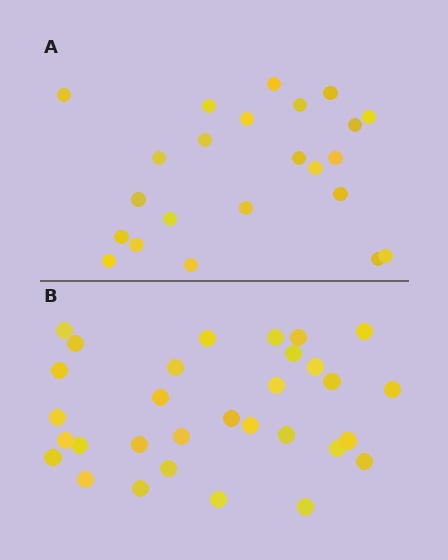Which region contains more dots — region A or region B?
Region B (the bottom region) has more dots.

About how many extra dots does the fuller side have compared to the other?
Region B has roughly 8 or so more dots than region A.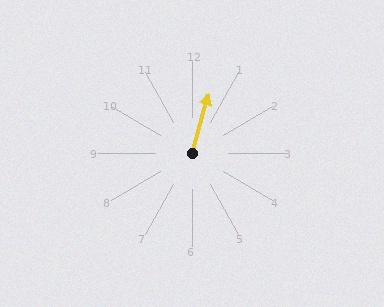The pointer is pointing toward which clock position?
Roughly 1 o'clock.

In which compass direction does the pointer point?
North.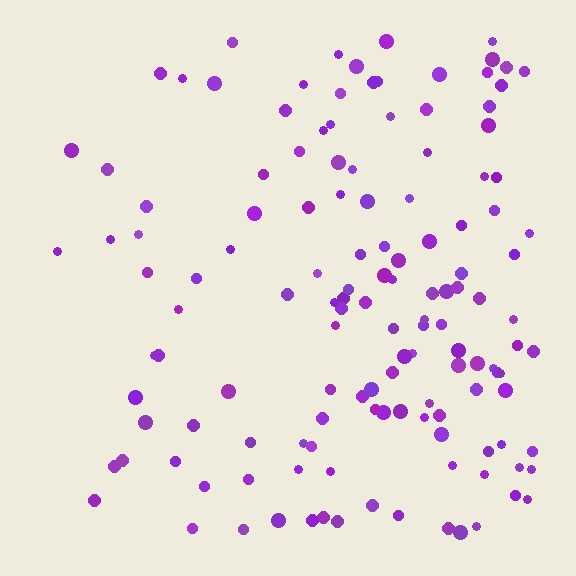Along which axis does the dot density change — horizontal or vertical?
Horizontal.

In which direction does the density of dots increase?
From left to right, with the right side densest.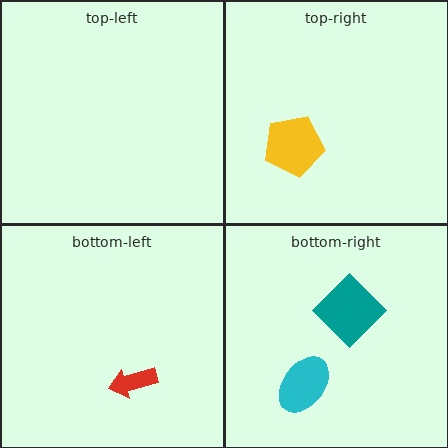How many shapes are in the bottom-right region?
2.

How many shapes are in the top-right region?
1.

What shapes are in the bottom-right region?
The teal diamond, the cyan ellipse.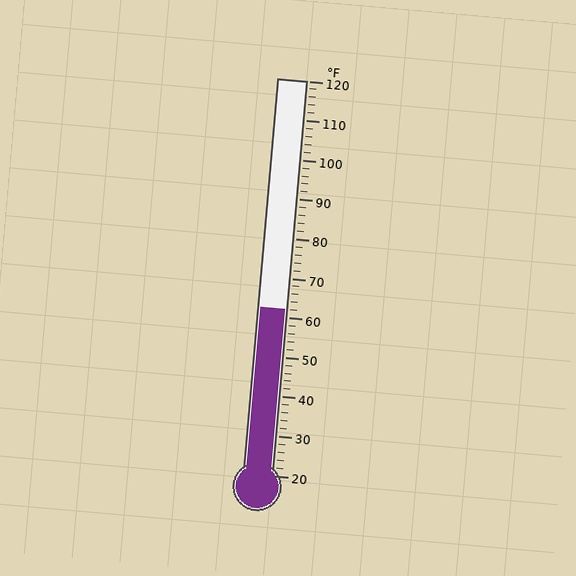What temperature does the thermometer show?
The thermometer shows approximately 62°F.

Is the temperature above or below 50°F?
The temperature is above 50°F.